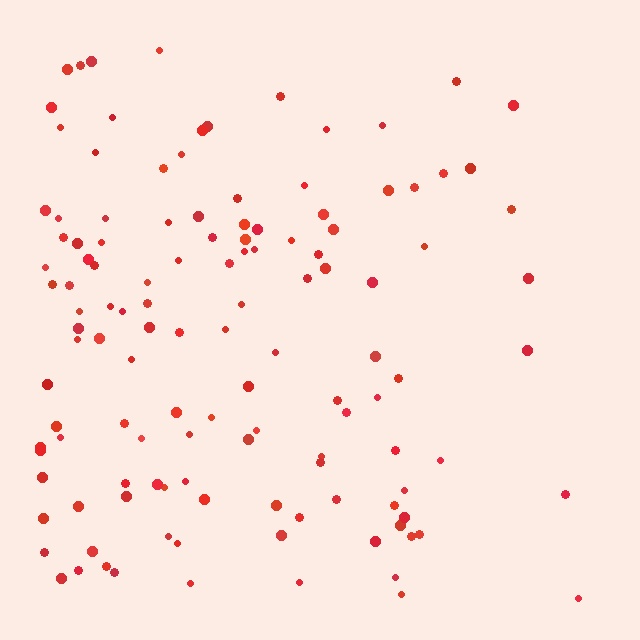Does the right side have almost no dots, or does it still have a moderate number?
Still a moderate number, just noticeably fewer than the left.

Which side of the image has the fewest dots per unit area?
The right.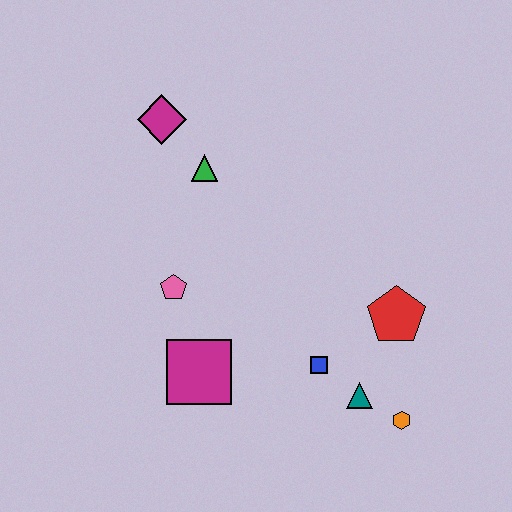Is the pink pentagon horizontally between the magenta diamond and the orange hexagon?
Yes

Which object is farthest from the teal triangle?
The magenta diamond is farthest from the teal triangle.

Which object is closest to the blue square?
The teal triangle is closest to the blue square.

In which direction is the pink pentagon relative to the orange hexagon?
The pink pentagon is to the left of the orange hexagon.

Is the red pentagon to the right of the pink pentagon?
Yes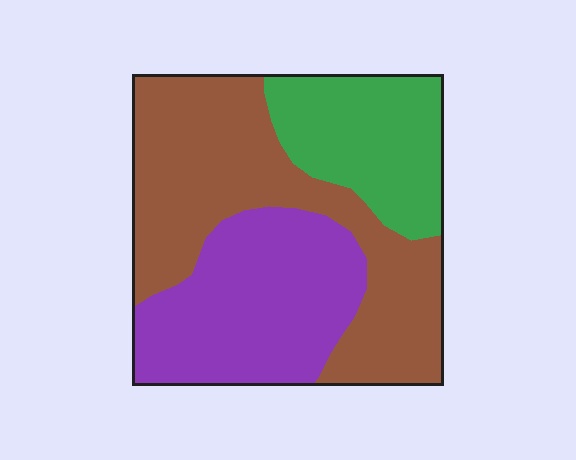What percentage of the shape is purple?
Purple covers roughly 35% of the shape.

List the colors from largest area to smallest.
From largest to smallest: brown, purple, green.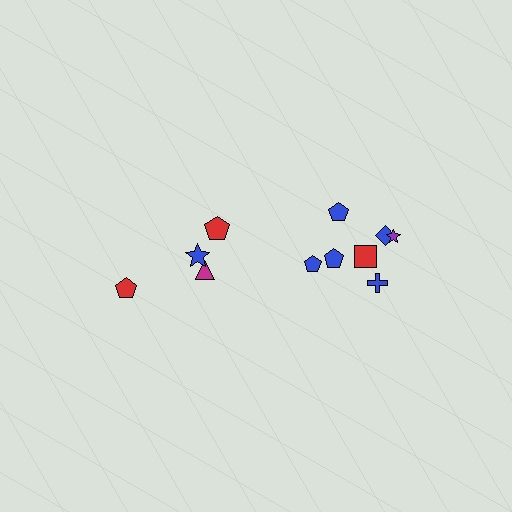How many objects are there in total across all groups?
There are 11 objects.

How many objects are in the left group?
There are 4 objects.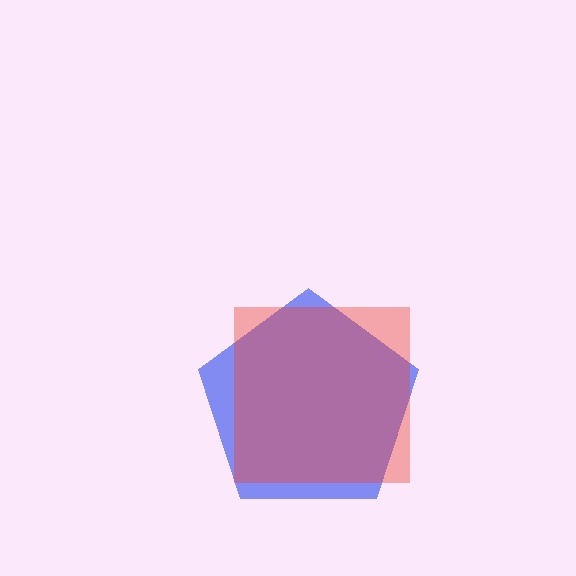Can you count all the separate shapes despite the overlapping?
Yes, there are 2 separate shapes.